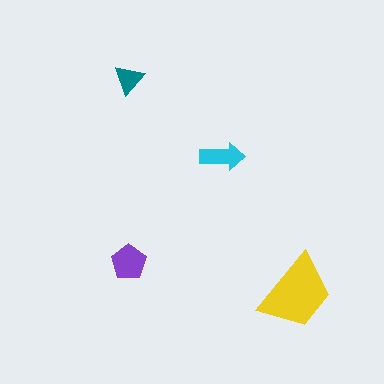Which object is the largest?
The yellow trapezoid.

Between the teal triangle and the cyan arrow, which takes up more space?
The cyan arrow.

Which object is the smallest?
The teal triangle.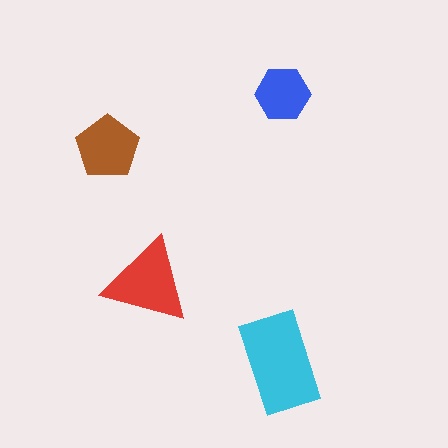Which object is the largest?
The cyan rectangle.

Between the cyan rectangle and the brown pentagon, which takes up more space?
The cyan rectangle.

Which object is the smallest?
The blue hexagon.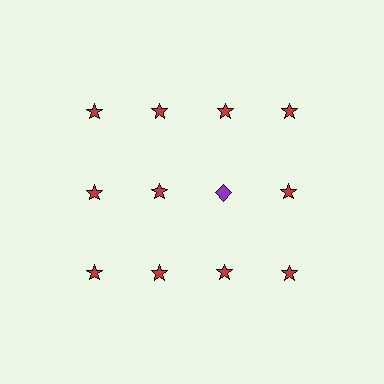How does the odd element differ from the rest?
It differs in both color (purple instead of red) and shape (diamond instead of star).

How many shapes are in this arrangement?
There are 12 shapes arranged in a grid pattern.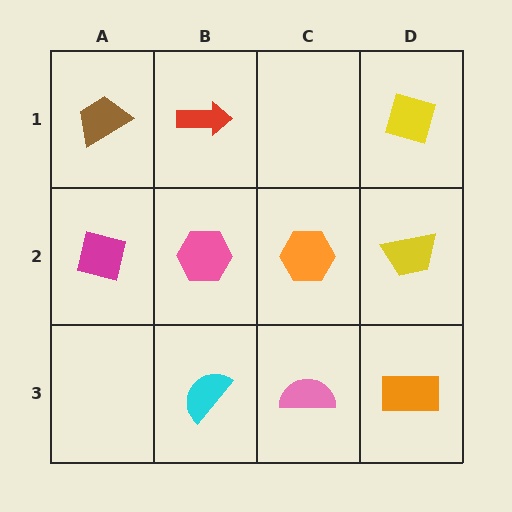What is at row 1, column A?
A brown trapezoid.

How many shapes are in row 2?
4 shapes.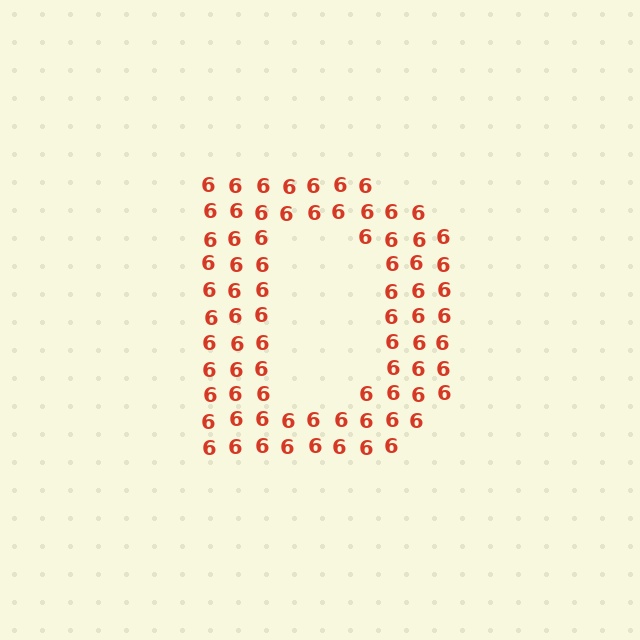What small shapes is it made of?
It is made of small digit 6's.